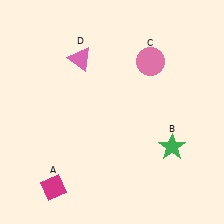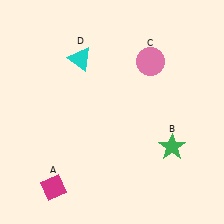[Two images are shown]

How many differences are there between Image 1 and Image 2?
There is 1 difference between the two images.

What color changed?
The triangle (D) changed from pink in Image 1 to cyan in Image 2.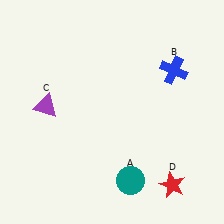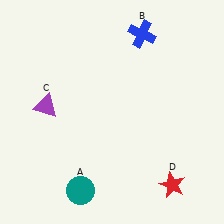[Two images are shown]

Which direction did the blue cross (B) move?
The blue cross (B) moved up.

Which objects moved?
The objects that moved are: the teal circle (A), the blue cross (B).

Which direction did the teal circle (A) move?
The teal circle (A) moved left.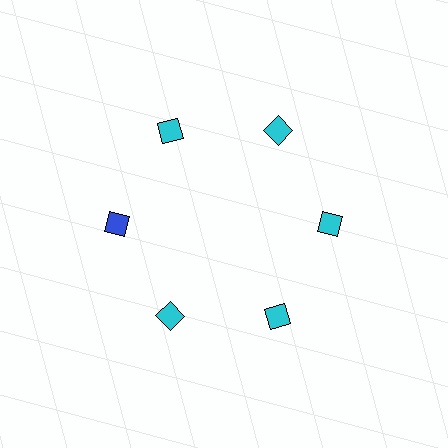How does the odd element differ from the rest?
It has a different color: blue instead of cyan.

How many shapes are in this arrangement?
There are 6 shapes arranged in a ring pattern.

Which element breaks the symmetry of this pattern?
The blue diamond at roughly the 9 o'clock position breaks the symmetry. All other shapes are cyan diamonds.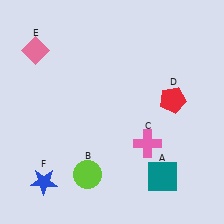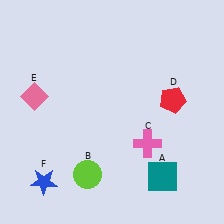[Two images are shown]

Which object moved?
The pink diamond (E) moved down.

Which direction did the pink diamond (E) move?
The pink diamond (E) moved down.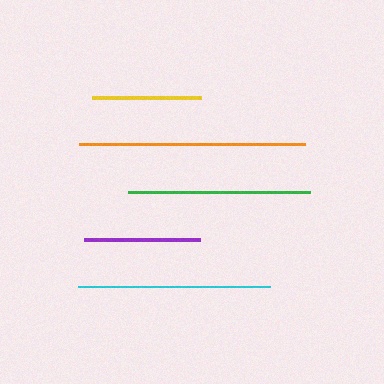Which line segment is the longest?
The orange line is the longest at approximately 226 pixels.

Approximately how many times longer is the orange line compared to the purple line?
The orange line is approximately 1.9 times the length of the purple line.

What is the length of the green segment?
The green segment is approximately 181 pixels long.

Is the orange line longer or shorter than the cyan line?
The orange line is longer than the cyan line.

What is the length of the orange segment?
The orange segment is approximately 226 pixels long.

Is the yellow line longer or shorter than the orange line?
The orange line is longer than the yellow line.